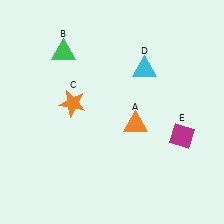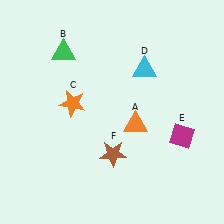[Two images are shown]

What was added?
A brown star (F) was added in Image 2.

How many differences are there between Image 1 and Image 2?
There is 1 difference between the two images.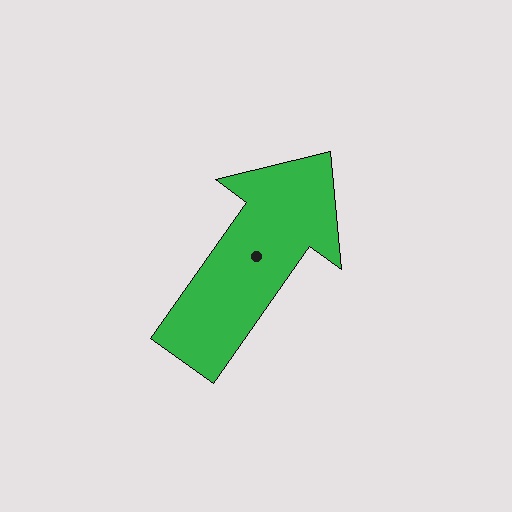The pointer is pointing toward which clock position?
Roughly 1 o'clock.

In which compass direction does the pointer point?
Northeast.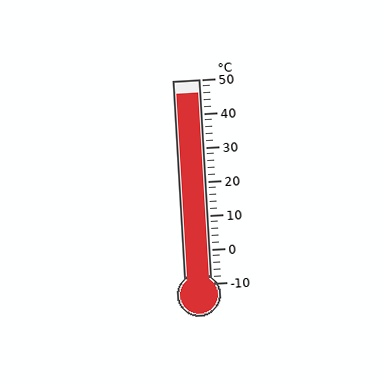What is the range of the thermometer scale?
The thermometer scale ranges from -10°C to 50°C.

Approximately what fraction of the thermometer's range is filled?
The thermometer is filled to approximately 95% of its range.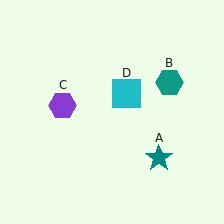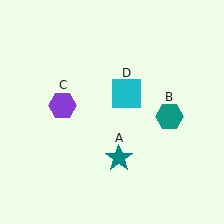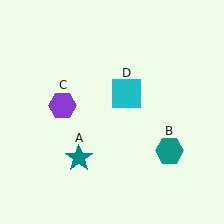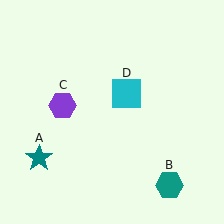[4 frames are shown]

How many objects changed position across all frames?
2 objects changed position: teal star (object A), teal hexagon (object B).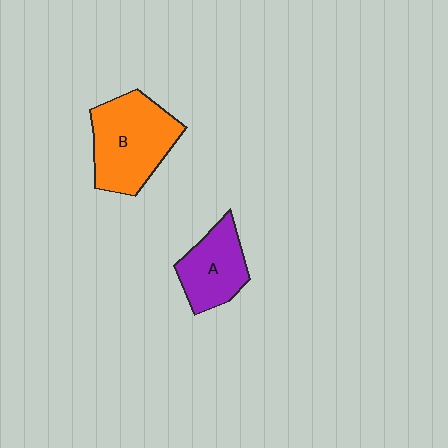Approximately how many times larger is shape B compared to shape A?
Approximately 1.5 times.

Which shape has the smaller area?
Shape A (purple).